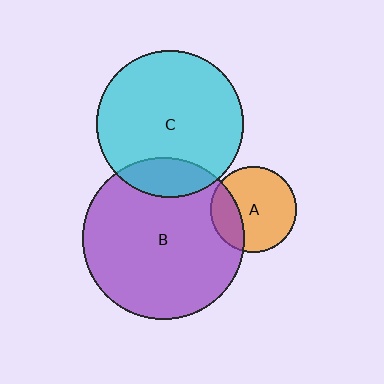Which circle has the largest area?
Circle B (purple).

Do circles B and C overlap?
Yes.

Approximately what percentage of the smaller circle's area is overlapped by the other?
Approximately 15%.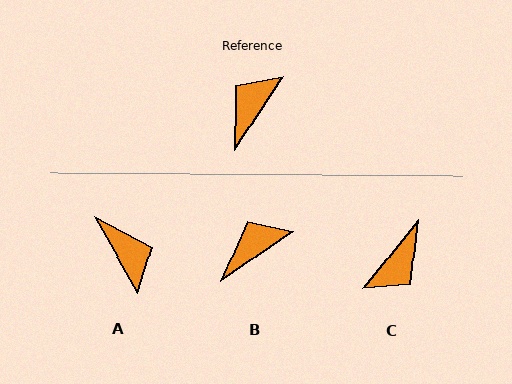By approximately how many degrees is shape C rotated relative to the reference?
Approximately 174 degrees counter-clockwise.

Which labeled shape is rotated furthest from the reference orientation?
C, about 174 degrees away.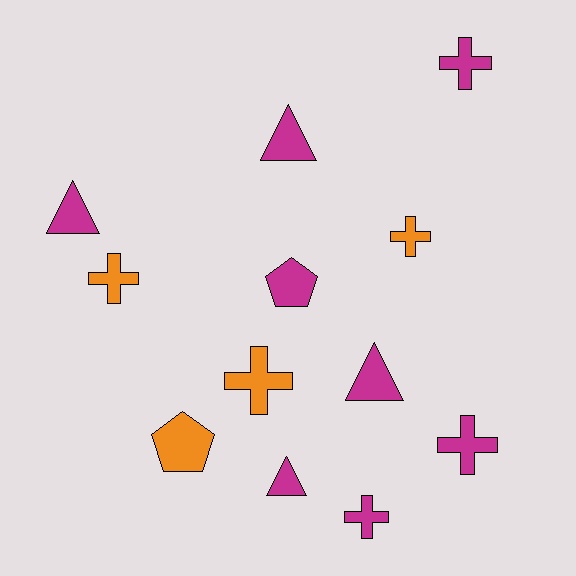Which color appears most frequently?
Magenta, with 8 objects.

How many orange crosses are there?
There are 3 orange crosses.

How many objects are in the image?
There are 12 objects.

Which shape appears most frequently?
Cross, with 6 objects.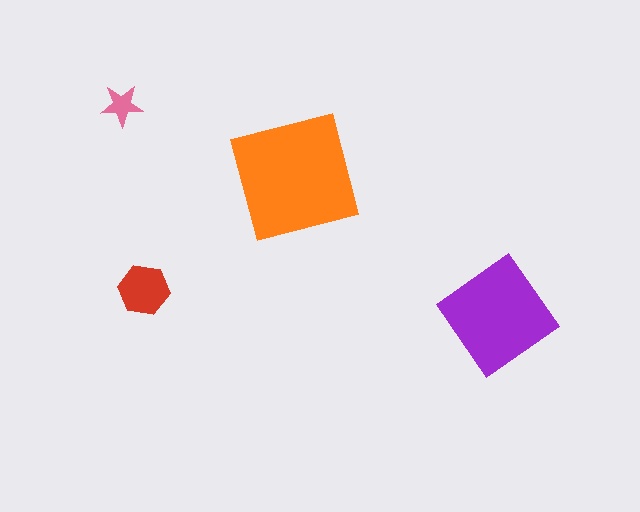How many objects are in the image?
There are 4 objects in the image.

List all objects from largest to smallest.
The orange square, the purple diamond, the red hexagon, the pink star.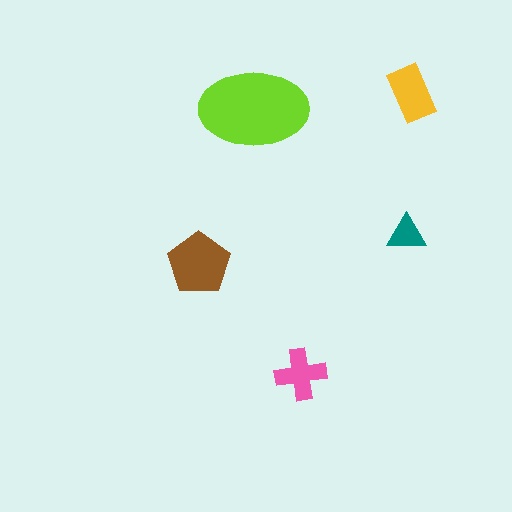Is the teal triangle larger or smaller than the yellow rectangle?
Smaller.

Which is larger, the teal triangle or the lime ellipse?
The lime ellipse.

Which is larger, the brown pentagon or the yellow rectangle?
The brown pentagon.